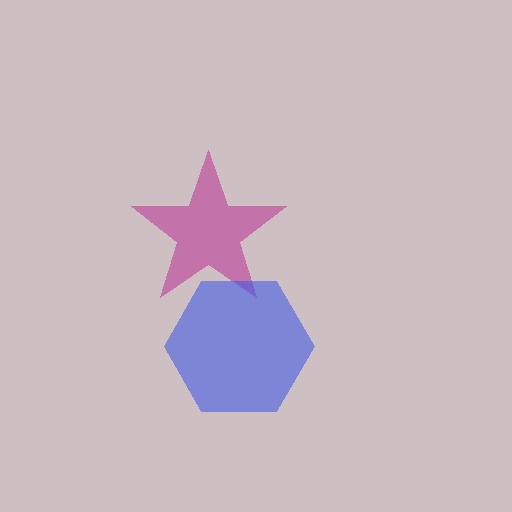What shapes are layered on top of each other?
The layered shapes are: a magenta star, a blue hexagon.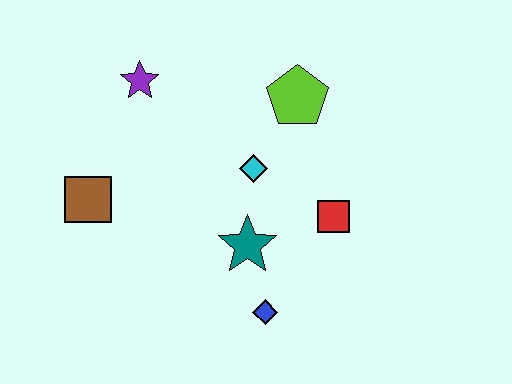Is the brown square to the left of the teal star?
Yes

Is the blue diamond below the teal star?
Yes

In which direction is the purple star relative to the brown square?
The purple star is above the brown square.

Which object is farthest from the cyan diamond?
The brown square is farthest from the cyan diamond.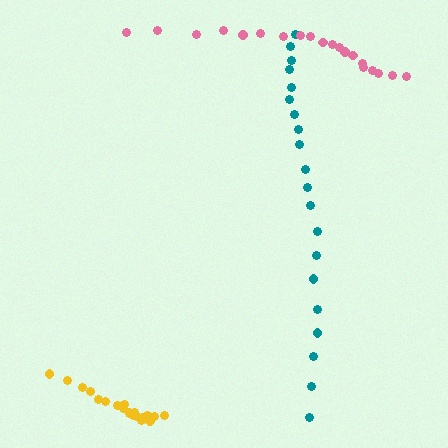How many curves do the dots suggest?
There are 3 distinct paths.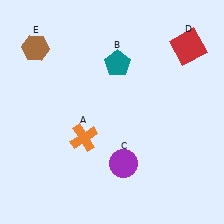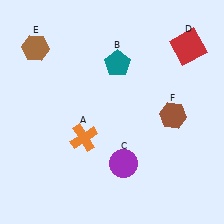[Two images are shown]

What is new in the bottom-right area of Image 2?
A brown hexagon (F) was added in the bottom-right area of Image 2.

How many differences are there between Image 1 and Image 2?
There is 1 difference between the two images.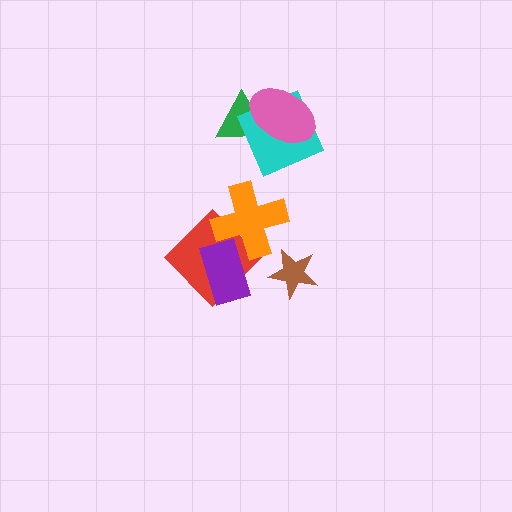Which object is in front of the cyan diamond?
The pink ellipse is in front of the cyan diamond.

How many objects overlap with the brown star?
0 objects overlap with the brown star.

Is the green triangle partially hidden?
Yes, it is partially covered by another shape.